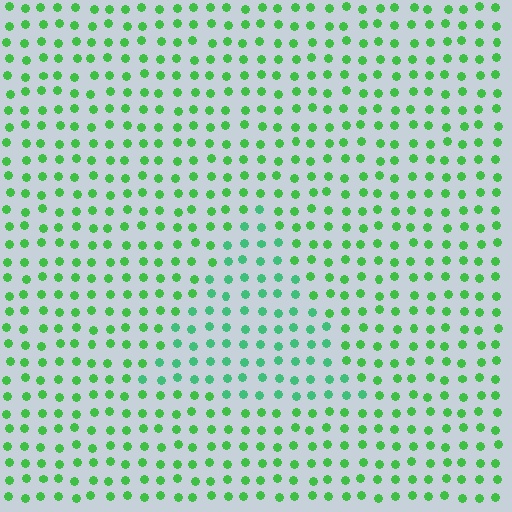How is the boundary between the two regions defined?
The boundary is defined purely by a slight shift in hue (about 25 degrees). Spacing, size, and orientation are identical on both sides.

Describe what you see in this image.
The image is filled with small green elements in a uniform arrangement. A triangle-shaped region is visible where the elements are tinted to a slightly different hue, forming a subtle color boundary.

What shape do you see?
I see a triangle.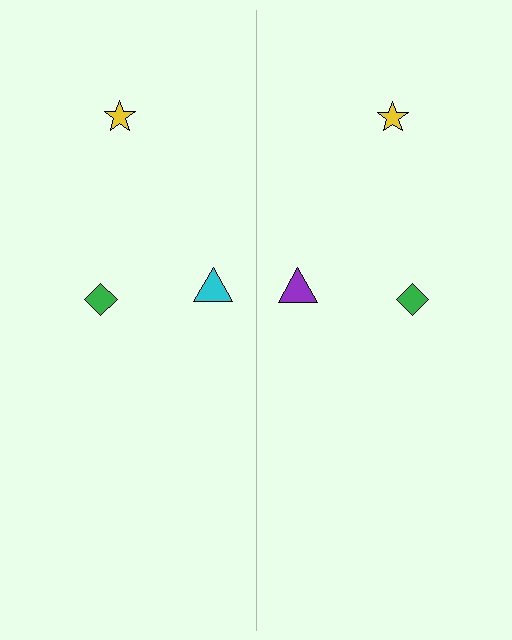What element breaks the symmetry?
The purple triangle on the right side breaks the symmetry — its mirror counterpart is cyan.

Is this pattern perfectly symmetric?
No, the pattern is not perfectly symmetric. The purple triangle on the right side breaks the symmetry — its mirror counterpart is cyan.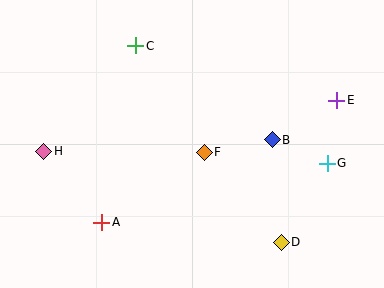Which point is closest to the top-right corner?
Point E is closest to the top-right corner.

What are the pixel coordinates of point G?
Point G is at (327, 163).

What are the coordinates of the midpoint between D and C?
The midpoint between D and C is at (209, 144).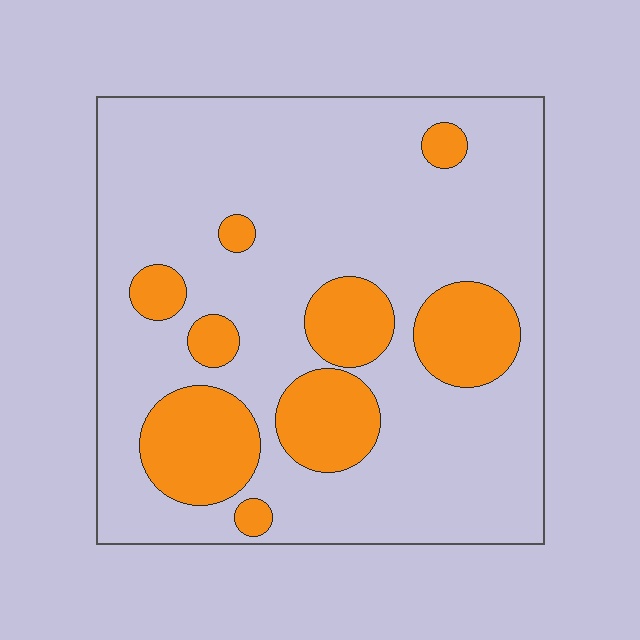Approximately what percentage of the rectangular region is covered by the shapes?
Approximately 20%.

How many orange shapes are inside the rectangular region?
9.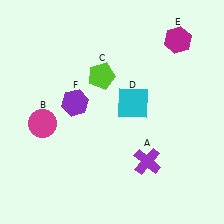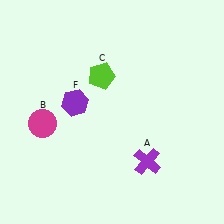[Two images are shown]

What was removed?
The magenta hexagon (E), the cyan square (D) were removed in Image 2.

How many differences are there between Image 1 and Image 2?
There are 2 differences between the two images.